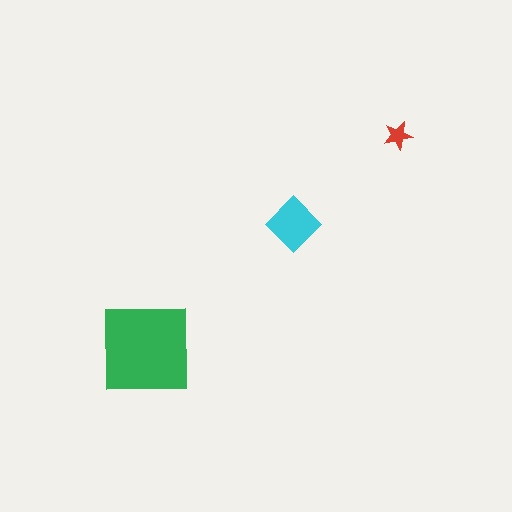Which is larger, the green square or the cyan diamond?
The green square.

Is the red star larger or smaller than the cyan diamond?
Smaller.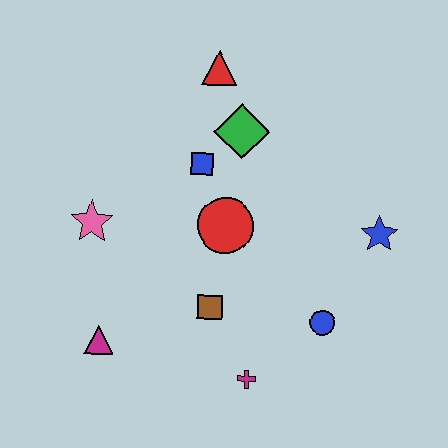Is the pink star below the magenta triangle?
No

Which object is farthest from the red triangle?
The magenta cross is farthest from the red triangle.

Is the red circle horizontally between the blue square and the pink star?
No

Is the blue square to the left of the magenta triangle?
No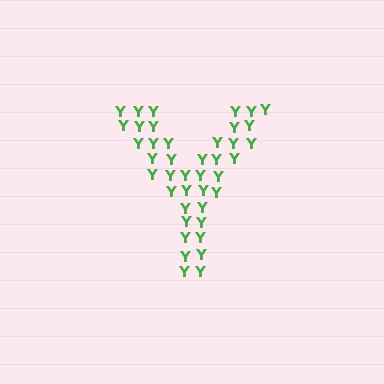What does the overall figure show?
The overall figure shows the letter Y.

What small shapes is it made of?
It is made of small letter Y's.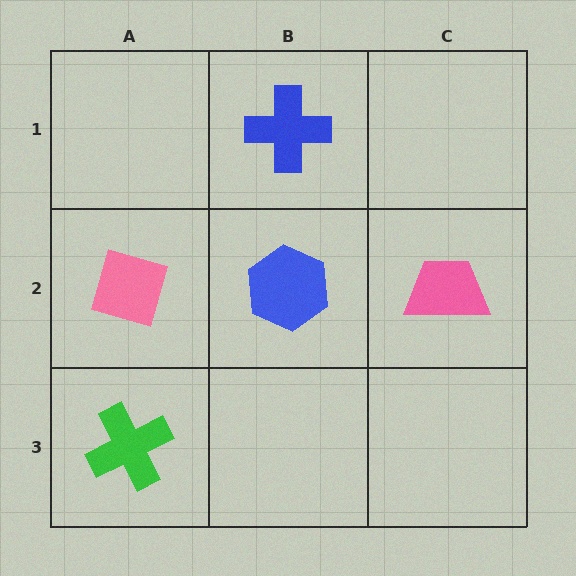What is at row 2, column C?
A pink trapezoid.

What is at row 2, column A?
A pink diamond.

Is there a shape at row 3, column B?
No, that cell is empty.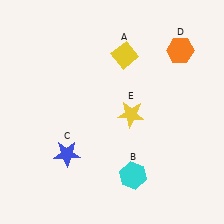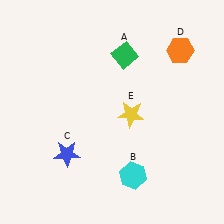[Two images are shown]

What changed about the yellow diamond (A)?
In Image 1, A is yellow. In Image 2, it changed to green.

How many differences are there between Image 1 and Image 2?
There is 1 difference between the two images.